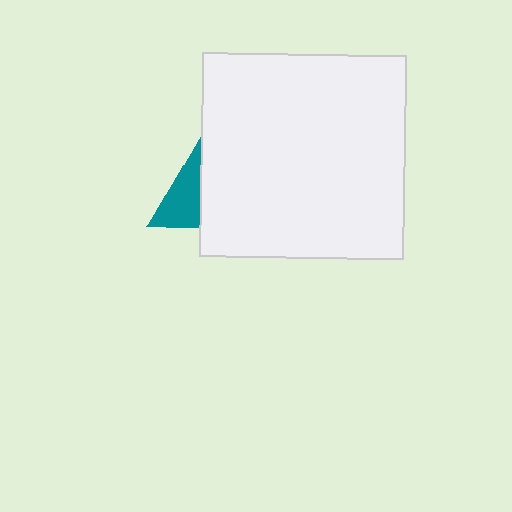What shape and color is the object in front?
The object in front is a white square.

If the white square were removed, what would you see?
You would see the complete teal triangle.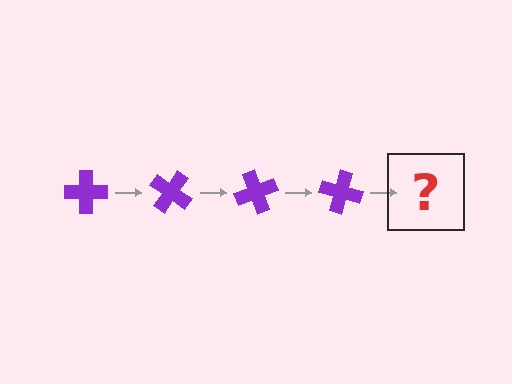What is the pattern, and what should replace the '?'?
The pattern is that the cross rotates 35 degrees each step. The '?' should be a purple cross rotated 140 degrees.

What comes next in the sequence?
The next element should be a purple cross rotated 140 degrees.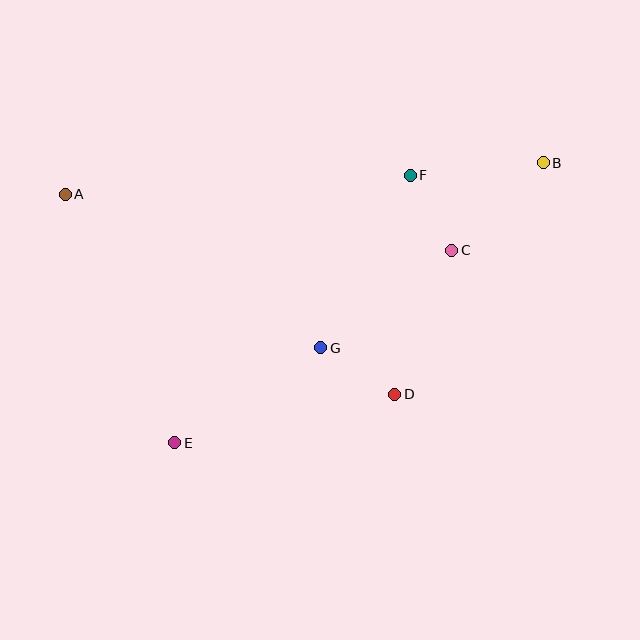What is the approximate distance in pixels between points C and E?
The distance between C and E is approximately 337 pixels.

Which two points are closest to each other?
Points C and F are closest to each other.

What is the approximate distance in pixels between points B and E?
The distance between B and E is approximately 463 pixels.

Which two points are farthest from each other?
Points A and B are farthest from each other.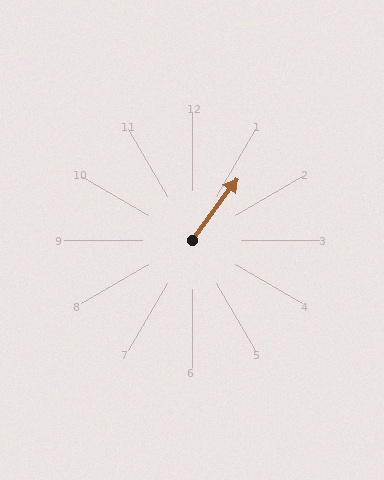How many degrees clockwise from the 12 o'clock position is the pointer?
Approximately 36 degrees.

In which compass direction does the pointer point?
Northeast.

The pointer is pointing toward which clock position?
Roughly 1 o'clock.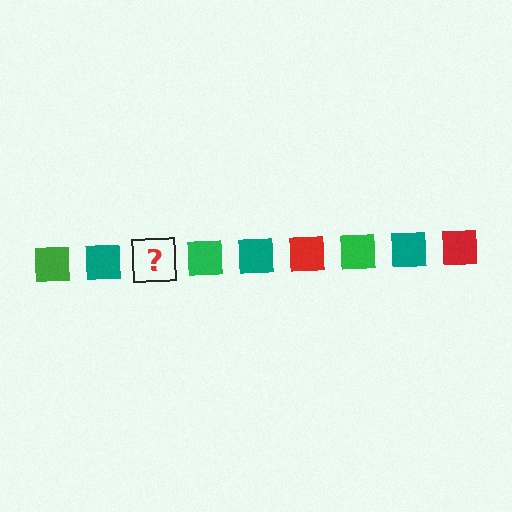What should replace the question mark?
The question mark should be replaced with a red square.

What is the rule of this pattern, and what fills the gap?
The rule is that the pattern cycles through green, teal, red squares. The gap should be filled with a red square.